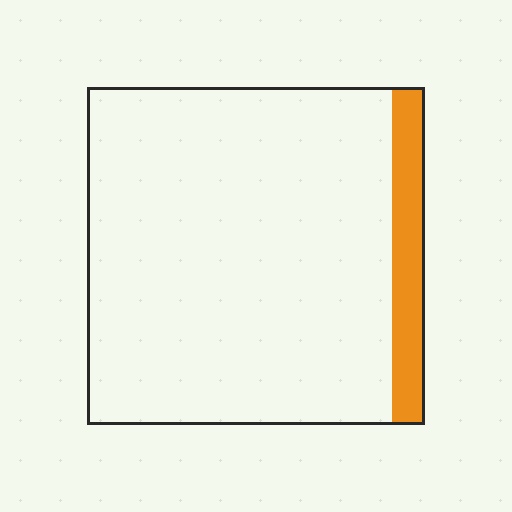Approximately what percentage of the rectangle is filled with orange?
Approximately 10%.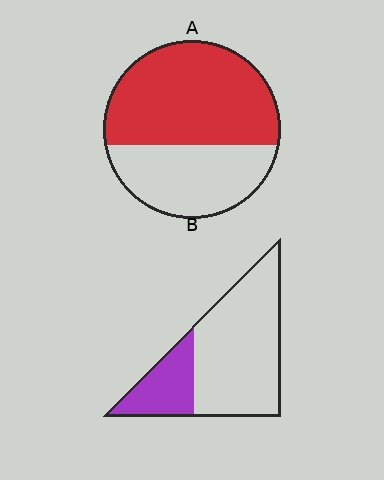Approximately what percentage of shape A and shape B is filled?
A is approximately 60% and B is approximately 25%.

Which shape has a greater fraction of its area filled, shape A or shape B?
Shape A.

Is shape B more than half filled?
No.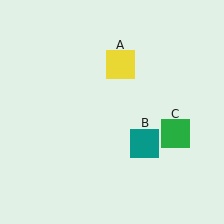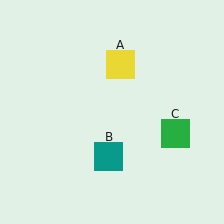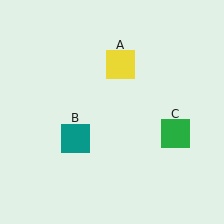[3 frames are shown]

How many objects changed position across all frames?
1 object changed position: teal square (object B).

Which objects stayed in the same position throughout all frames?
Yellow square (object A) and green square (object C) remained stationary.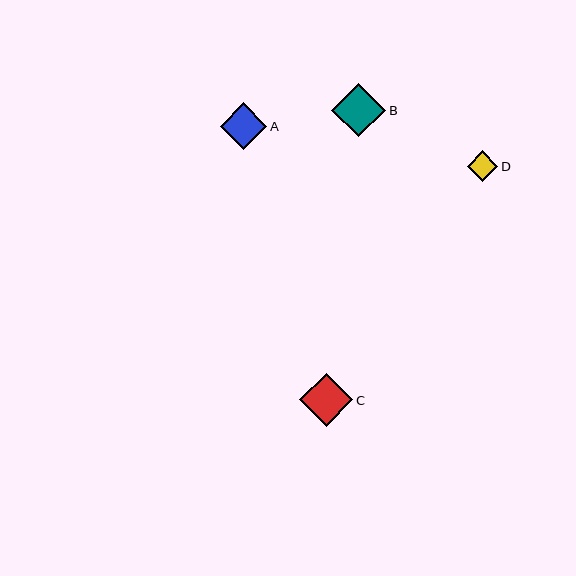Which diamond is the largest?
Diamond B is the largest with a size of approximately 54 pixels.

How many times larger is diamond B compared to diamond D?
Diamond B is approximately 1.8 times the size of diamond D.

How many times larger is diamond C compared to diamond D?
Diamond C is approximately 1.7 times the size of diamond D.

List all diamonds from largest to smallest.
From largest to smallest: B, C, A, D.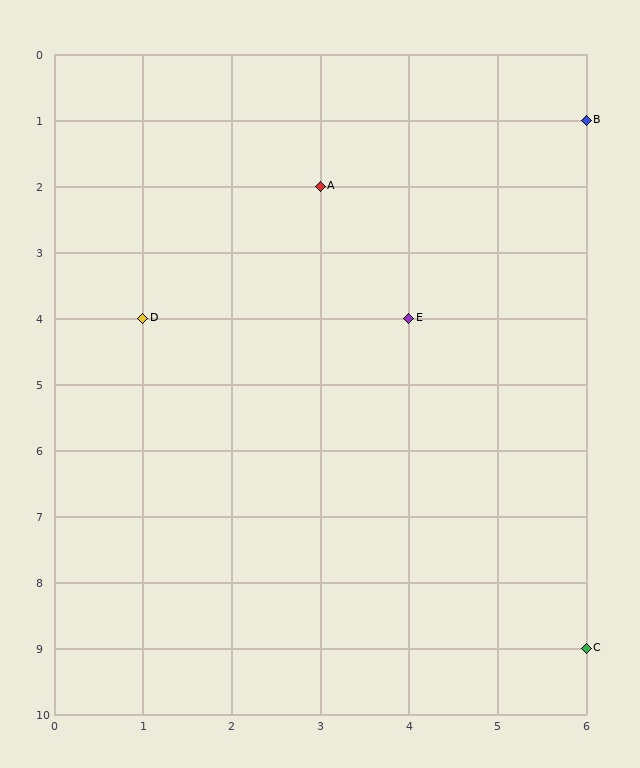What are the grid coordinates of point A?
Point A is at grid coordinates (3, 2).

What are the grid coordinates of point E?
Point E is at grid coordinates (4, 4).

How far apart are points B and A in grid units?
Points B and A are 3 columns and 1 row apart (about 3.2 grid units diagonally).